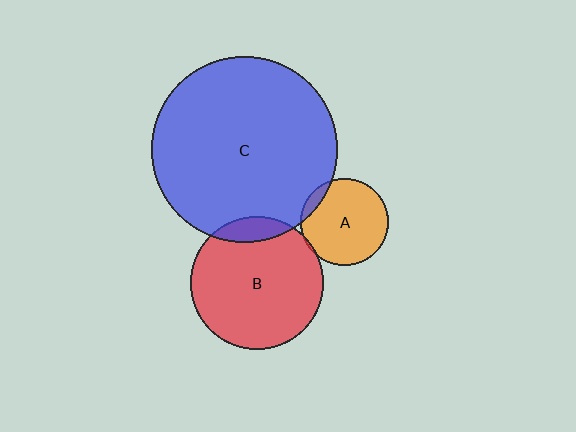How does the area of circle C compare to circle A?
Approximately 4.5 times.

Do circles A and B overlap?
Yes.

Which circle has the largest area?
Circle C (blue).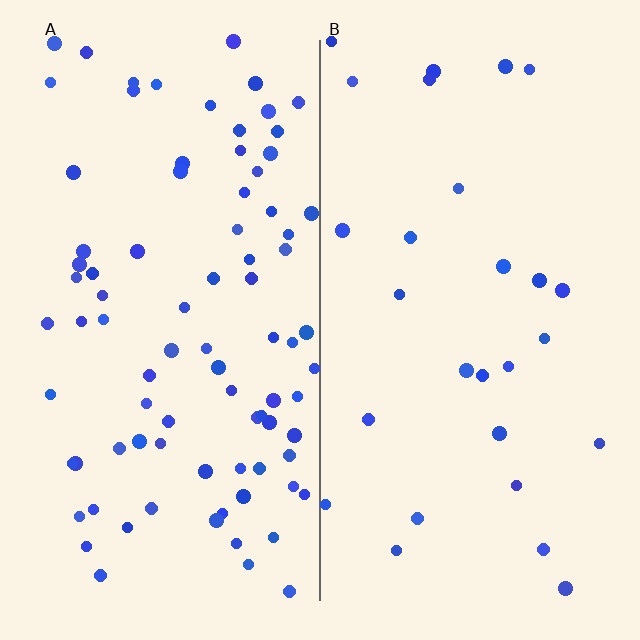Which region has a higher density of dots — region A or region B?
A (the left).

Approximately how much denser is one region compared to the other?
Approximately 3.1× — region A over region B.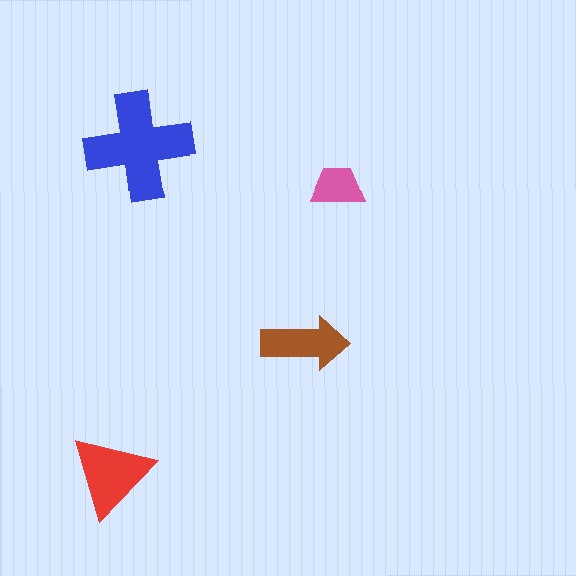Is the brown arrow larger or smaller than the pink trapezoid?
Larger.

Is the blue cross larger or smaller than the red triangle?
Larger.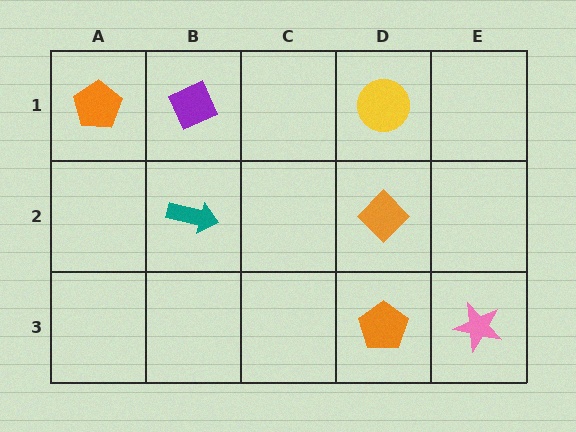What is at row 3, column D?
An orange pentagon.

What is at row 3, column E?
A pink star.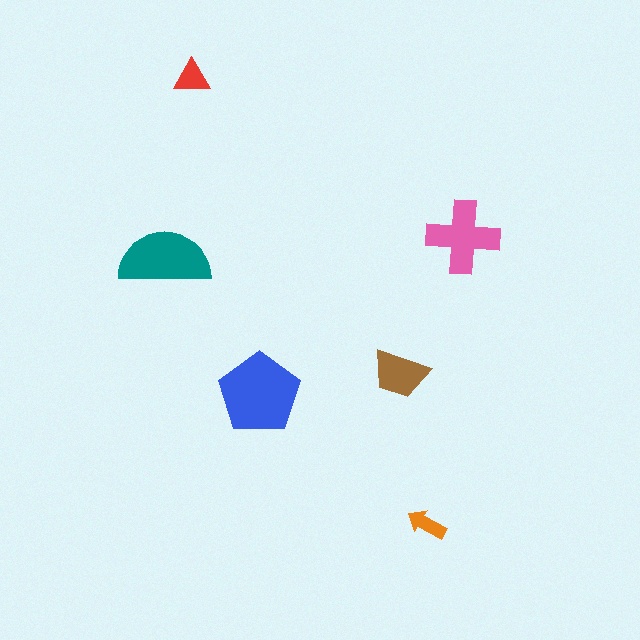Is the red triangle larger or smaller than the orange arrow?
Larger.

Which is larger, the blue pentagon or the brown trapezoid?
The blue pentagon.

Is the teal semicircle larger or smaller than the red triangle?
Larger.